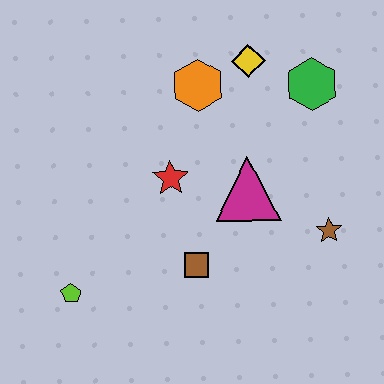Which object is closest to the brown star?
The magenta triangle is closest to the brown star.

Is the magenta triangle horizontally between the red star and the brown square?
No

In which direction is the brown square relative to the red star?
The brown square is below the red star.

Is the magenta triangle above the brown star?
Yes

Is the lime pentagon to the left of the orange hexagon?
Yes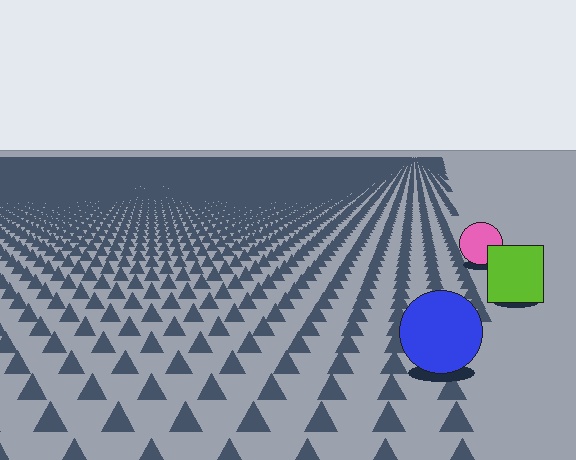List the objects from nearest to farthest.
From nearest to farthest: the blue circle, the lime square, the pink circle.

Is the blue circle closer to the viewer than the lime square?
Yes. The blue circle is closer — you can tell from the texture gradient: the ground texture is coarser near it.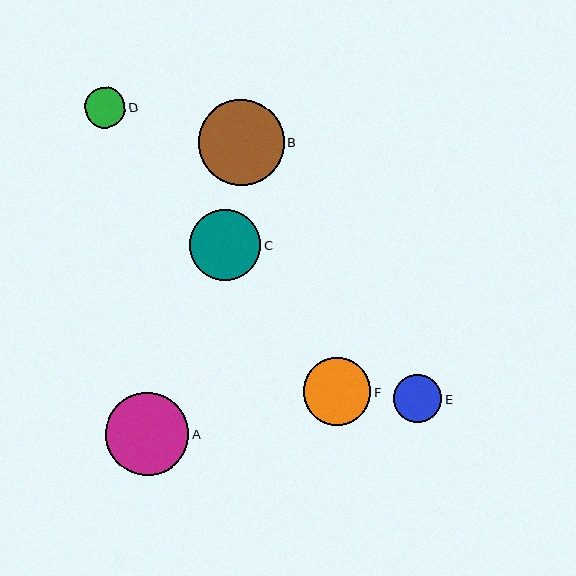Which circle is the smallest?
Circle D is the smallest with a size of approximately 40 pixels.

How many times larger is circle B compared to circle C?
Circle B is approximately 1.2 times the size of circle C.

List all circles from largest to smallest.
From largest to smallest: B, A, C, F, E, D.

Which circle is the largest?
Circle B is the largest with a size of approximately 86 pixels.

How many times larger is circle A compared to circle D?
Circle A is approximately 2.1 times the size of circle D.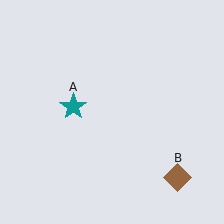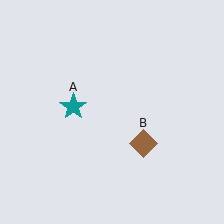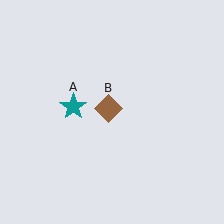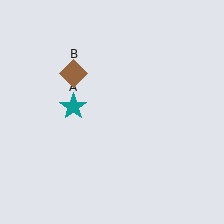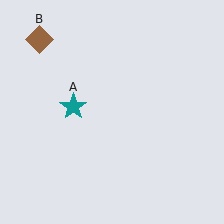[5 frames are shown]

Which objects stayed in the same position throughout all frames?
Teal star (object A) remained stationary.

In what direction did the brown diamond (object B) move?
The brown diamond (object B) moved up and to the left.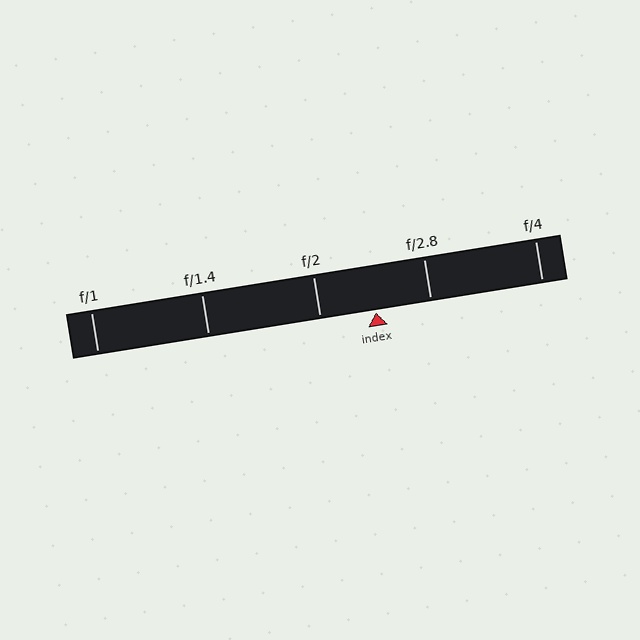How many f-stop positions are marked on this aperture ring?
There are 5 f-stop positions marked.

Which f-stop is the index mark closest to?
The index mark is closest to f/2.8.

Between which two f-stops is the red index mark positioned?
The index mark is between f/2 and f/2.8.